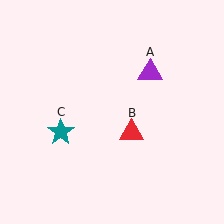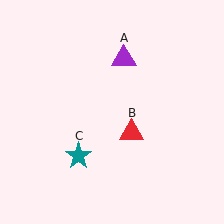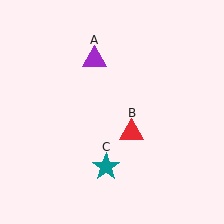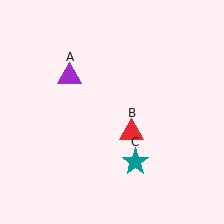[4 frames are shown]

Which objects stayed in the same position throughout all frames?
Red triangle (object B) remained stationary.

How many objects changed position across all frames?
2 objects changed position: purple triangle (object A), teal star (object C).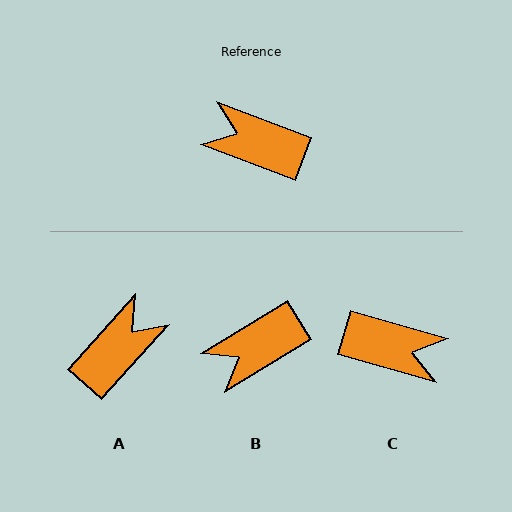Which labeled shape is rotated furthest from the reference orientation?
C, about 175 degrees away.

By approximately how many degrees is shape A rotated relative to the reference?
Approximately 111 degrees clockwise.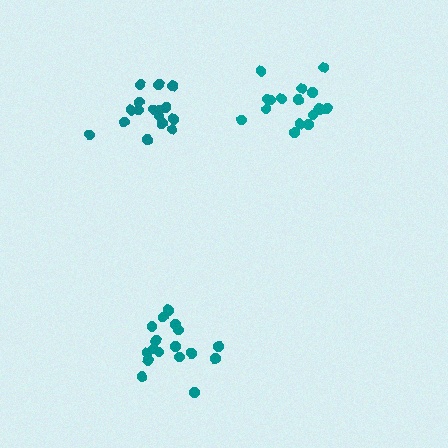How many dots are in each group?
Group 1: 16 dots, Group 2: 17 dots, Group 3: 17 dots (50 total).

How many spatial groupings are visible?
There are 3 spatial groupings.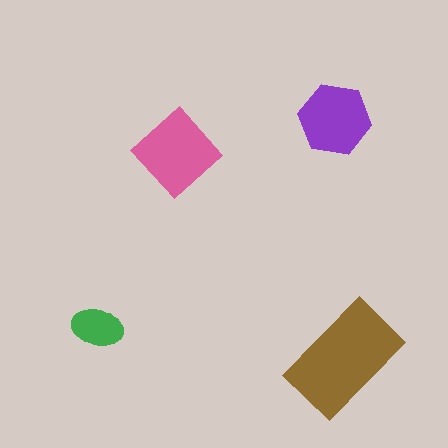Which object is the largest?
The brown rectangle.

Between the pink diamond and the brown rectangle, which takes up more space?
The brown rectangle.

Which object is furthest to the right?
The brown rectangle is rightmost.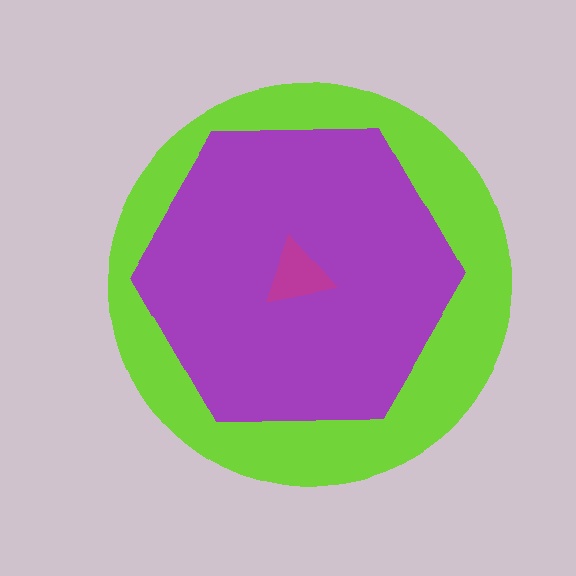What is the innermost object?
The magenta triangle.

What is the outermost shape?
The lime circle.